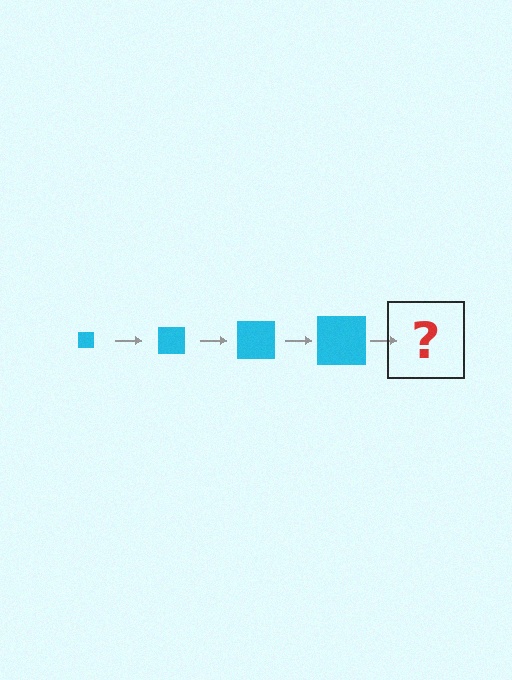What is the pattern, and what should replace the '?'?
The pattern is that the square gets progressively larger each step. The '?' should be a cyan square, larger than the previous one.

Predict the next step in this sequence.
The next step is a cyan square, larger than the previous one.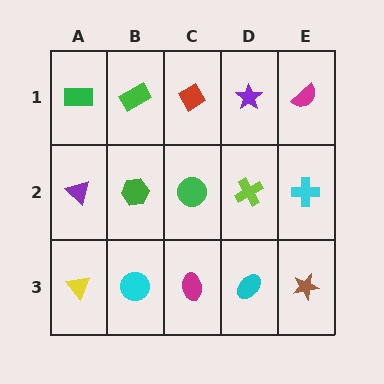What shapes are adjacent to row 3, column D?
A lime cross (row 2, column D), a magenta ellipse (row 3, column C), a brown star (row 3, column E).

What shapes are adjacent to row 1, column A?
A purple triangle (row 2, column A), a green rectangle (row 1, column B).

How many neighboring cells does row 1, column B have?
3.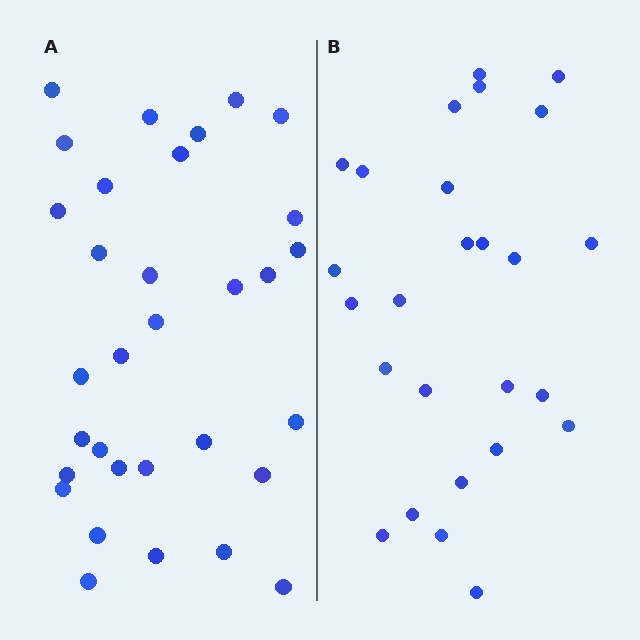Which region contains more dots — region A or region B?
Region A (the left region) has more dots.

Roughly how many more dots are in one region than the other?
Region A has about 6 more dots than region B.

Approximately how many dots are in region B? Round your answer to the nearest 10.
About 30 dots. (The exact count is 26, which rounds to 30.)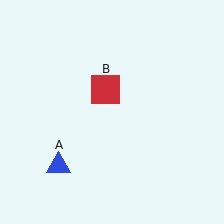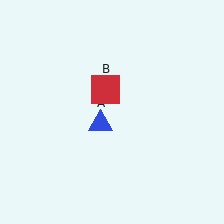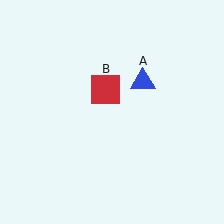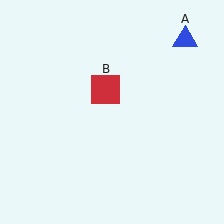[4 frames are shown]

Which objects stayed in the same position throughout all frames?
Red square (object B) remained stationary.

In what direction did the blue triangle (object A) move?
The blue triangle (object A) moved up and to the right.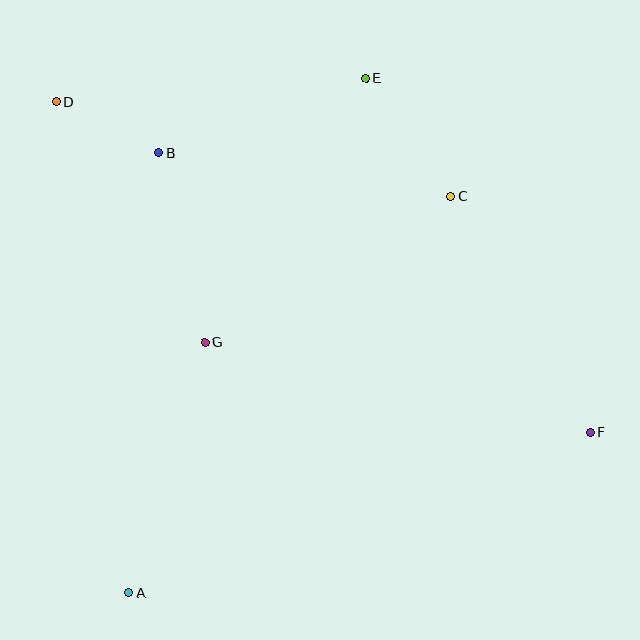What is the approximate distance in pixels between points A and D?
The distance between A and D is approximately 496 pixels.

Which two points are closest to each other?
Points B and D are closest to each other.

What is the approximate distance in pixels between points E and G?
The distance between E and G is approximately 309 pixels.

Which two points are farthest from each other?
Points D and F are farthest from each other.